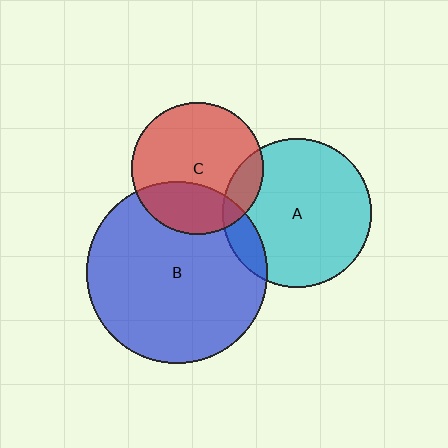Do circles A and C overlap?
Yes.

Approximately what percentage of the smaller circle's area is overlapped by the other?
Approximately 15%.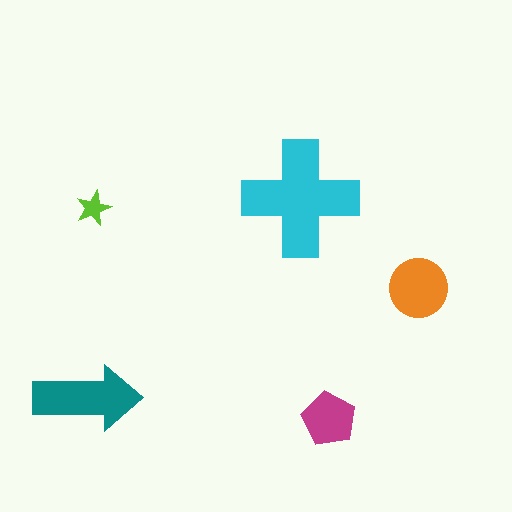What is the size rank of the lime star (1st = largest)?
5th.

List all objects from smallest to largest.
The lime star, the magenta pentagon, the orange circle, the teal arrow, the cyan cross.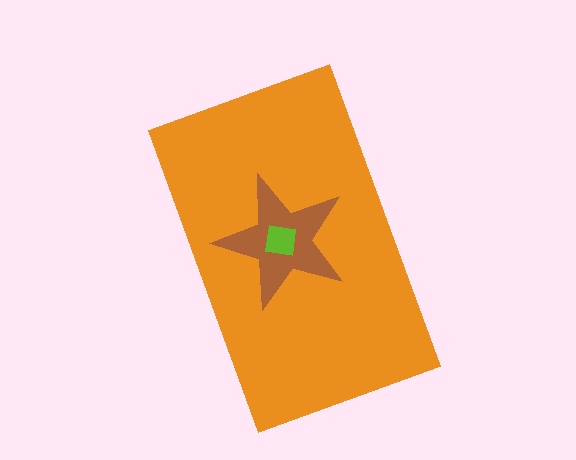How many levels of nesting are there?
3.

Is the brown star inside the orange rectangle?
Yes.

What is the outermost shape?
The orange rectangle.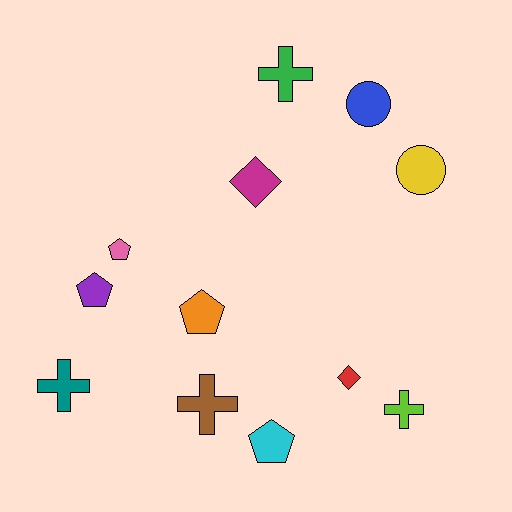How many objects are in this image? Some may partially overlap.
There are 12 objects.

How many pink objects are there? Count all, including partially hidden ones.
There is 1 pink object.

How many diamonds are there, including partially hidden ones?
There are 2 diamonds.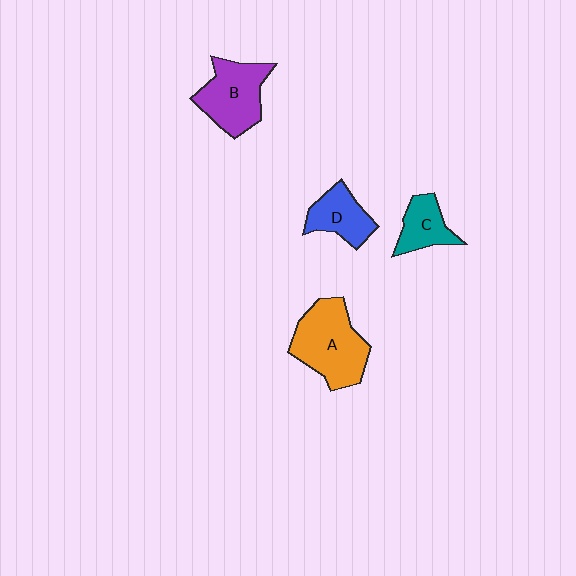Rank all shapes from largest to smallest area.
From largest to smallest: A (orange), B (purple), D (blue), C (teal).